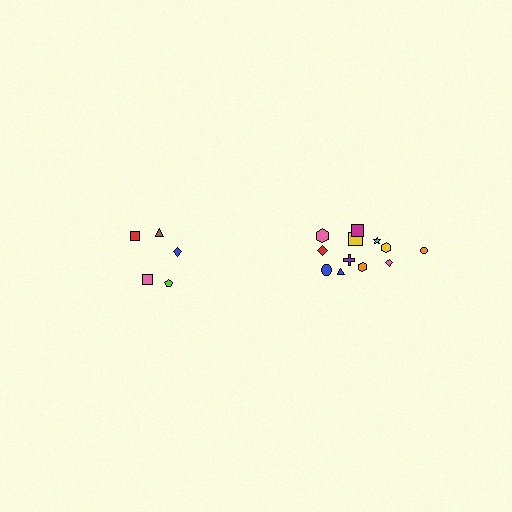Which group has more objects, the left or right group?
The right group.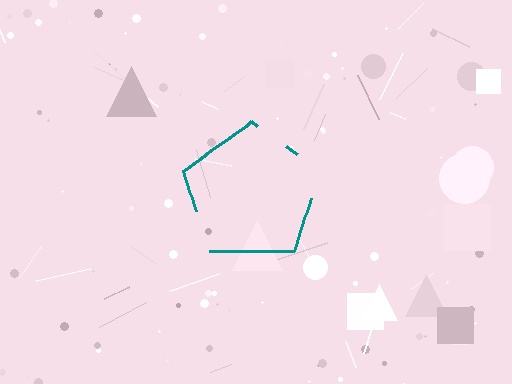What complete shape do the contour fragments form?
The contour fragments form a pentagon.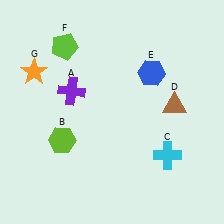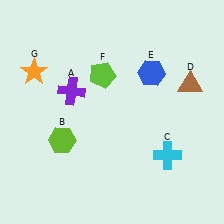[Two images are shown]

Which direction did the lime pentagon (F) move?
The lime pentagon (F) moved right.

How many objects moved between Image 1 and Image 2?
2 objects moved between the two images.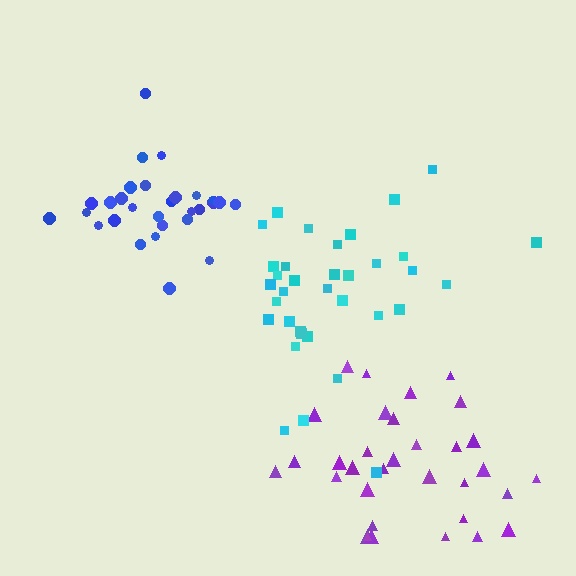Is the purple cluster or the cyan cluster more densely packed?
Purple.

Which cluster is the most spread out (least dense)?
Cyan.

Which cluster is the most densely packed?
Blue.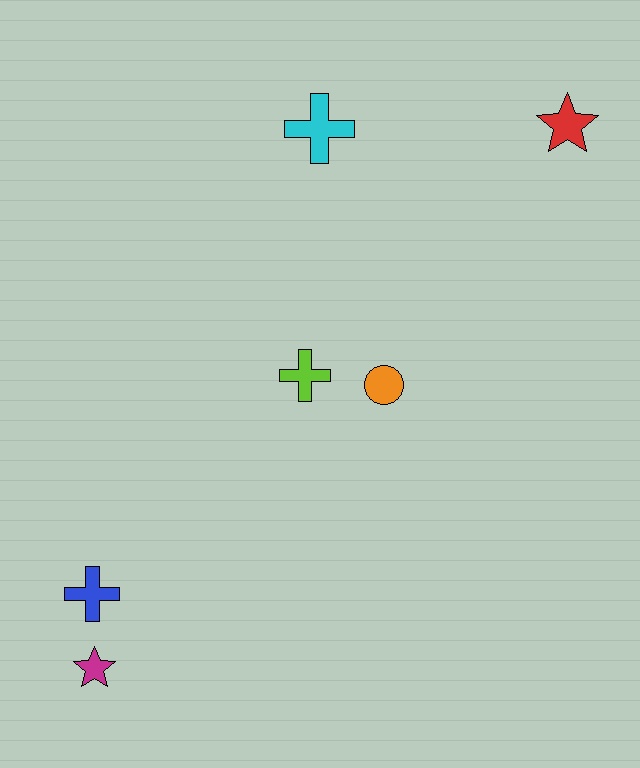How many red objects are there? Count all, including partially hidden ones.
There is 1 red object.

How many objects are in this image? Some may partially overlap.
There are 6 objects.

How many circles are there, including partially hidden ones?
There is 1 circle.